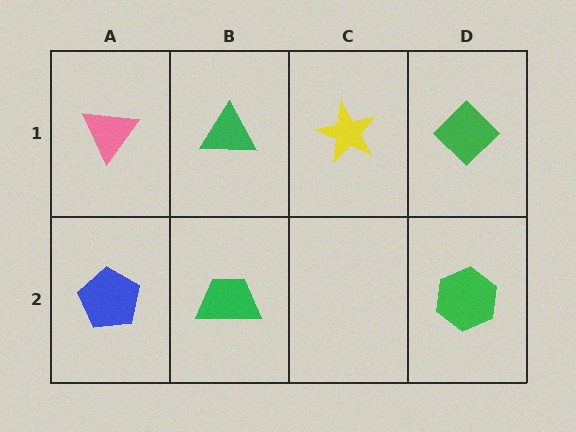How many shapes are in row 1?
4 shapes.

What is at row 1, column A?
A pink triangle.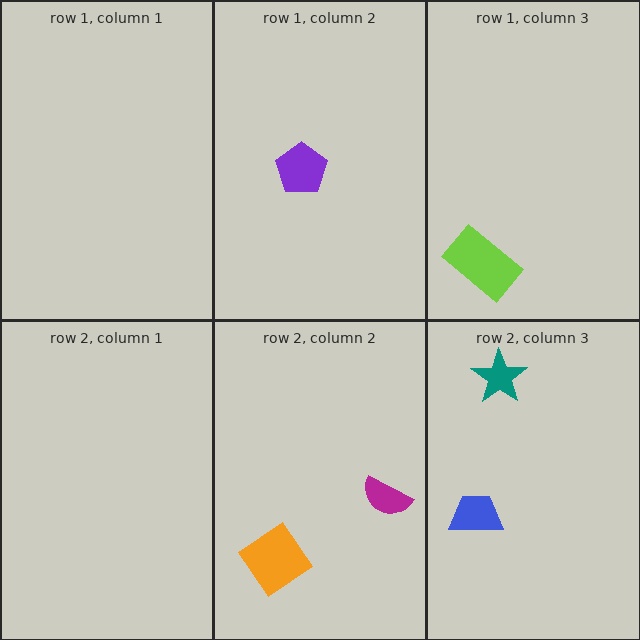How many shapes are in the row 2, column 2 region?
2.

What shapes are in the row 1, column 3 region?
The lime rectangle.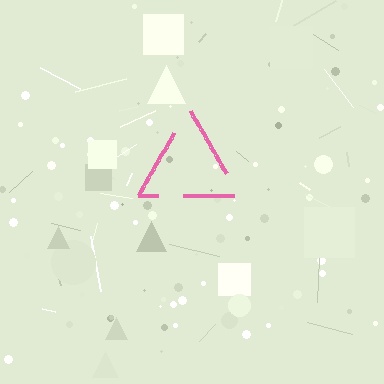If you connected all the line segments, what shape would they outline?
They would outline a triangle.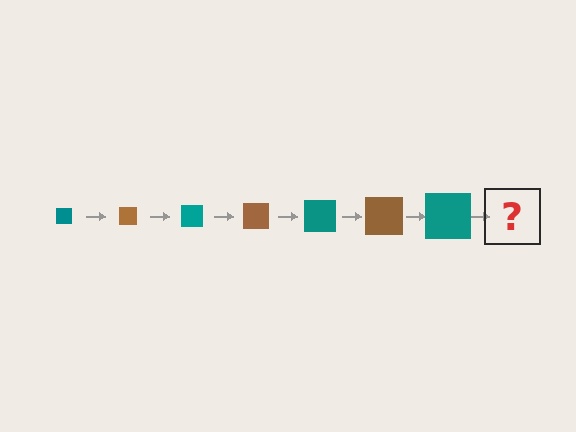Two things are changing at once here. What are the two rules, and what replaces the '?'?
The two rules are that the square grows larger each step and the color cycles through teal and brown. The '?' should be a brown square, larger than the previous one.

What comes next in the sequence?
The next element should be a brown square, larger than the previous one.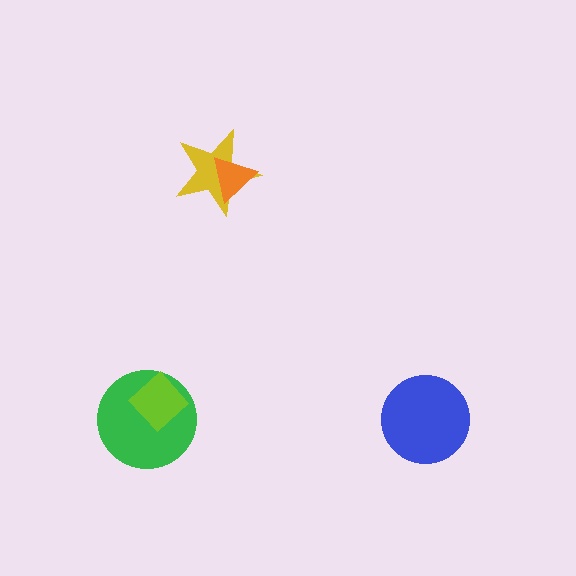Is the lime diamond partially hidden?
No, no other shape covers it.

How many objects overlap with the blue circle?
0 objects overlap with the blue circle.